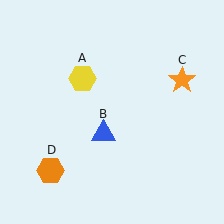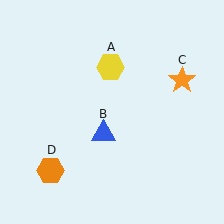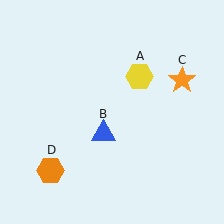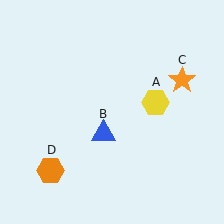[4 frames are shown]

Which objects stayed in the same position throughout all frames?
Blue triangle (object B) and orange star (object C) and orange hexagon (object D) remained stationary.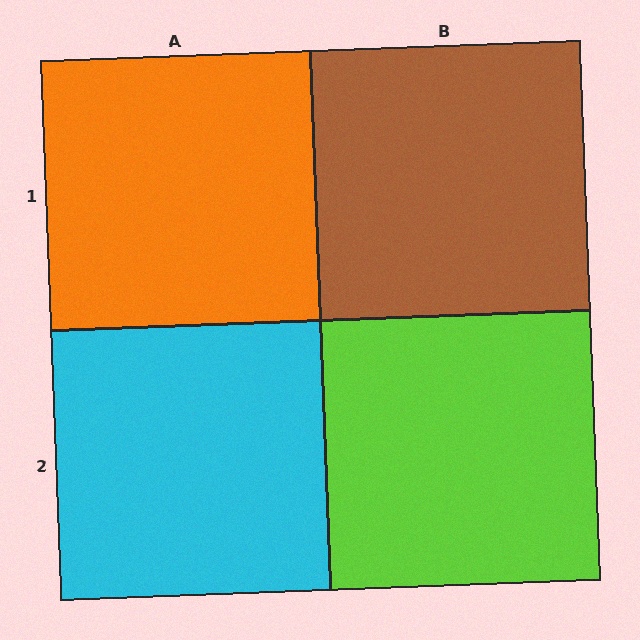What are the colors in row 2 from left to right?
Cyan, lime.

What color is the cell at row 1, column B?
Brown.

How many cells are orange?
1 cell is orange.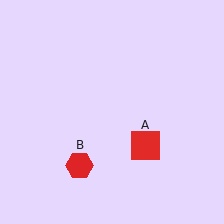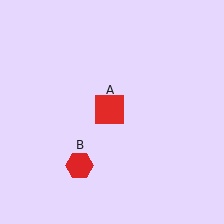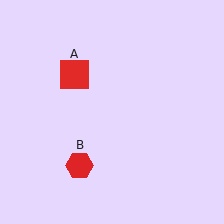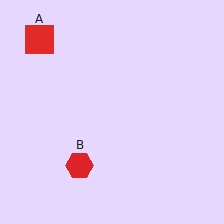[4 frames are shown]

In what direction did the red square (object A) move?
The red square (object A) moved up and to the left.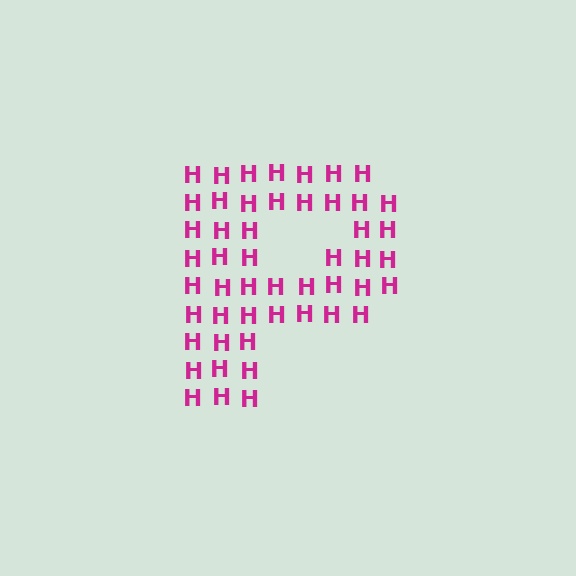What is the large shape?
The large shape is the letter P.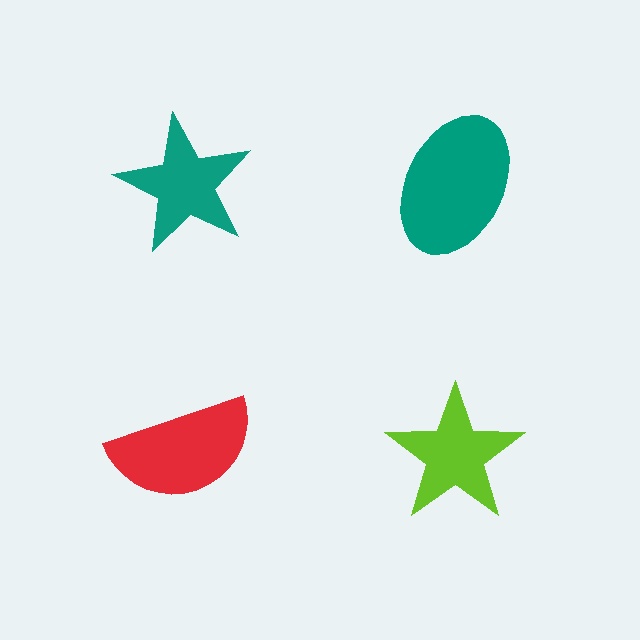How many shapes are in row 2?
2 shapes.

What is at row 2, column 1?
A red semicircle.